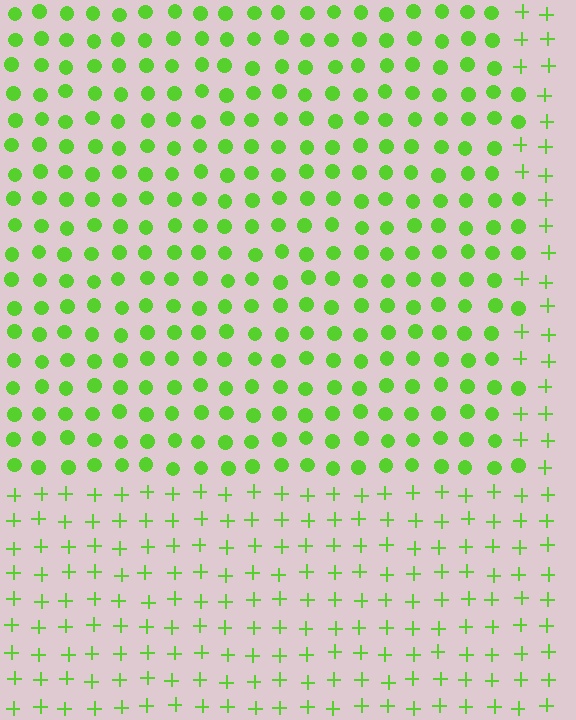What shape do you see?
I see a rectangle.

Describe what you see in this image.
The image is filled with small lime elements arranged in a uniform grid. A rectangle-shaped region contains circles, while the surrounding area contains plus signs. The boundary is defined purely by the change in element shape.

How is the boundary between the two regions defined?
The boundary is defined by a change in element shape: circles inside vs. plus signs outside. All elements share the same color and spacing.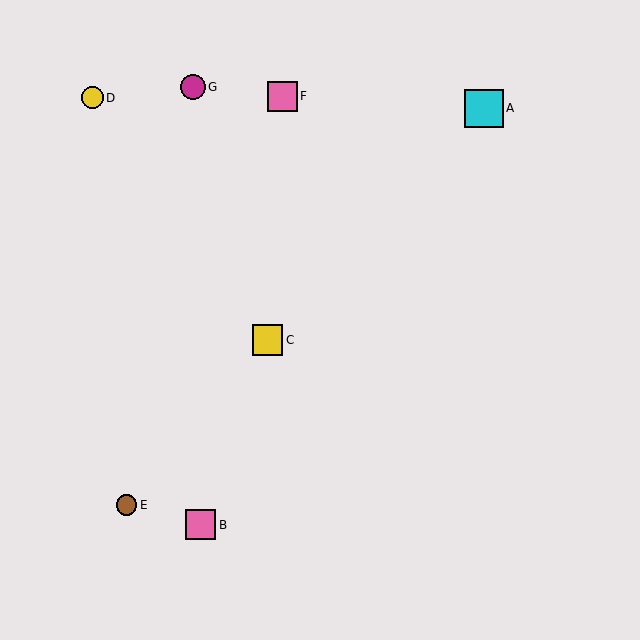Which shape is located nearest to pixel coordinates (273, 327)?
The yellow square (labeled C) at (267, 340) is nearest to that location.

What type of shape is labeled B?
Shape B is a pink square.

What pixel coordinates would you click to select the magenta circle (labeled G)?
Click at (193, 87) to select the magenta circle G.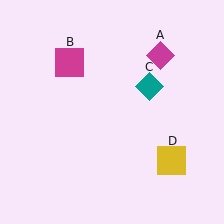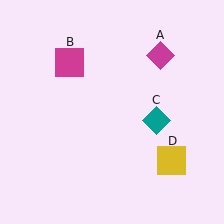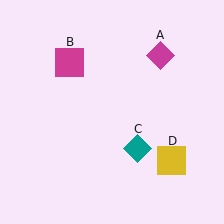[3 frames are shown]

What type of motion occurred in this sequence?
The teal diamond (object C) rotated clockwise around the center of the scene.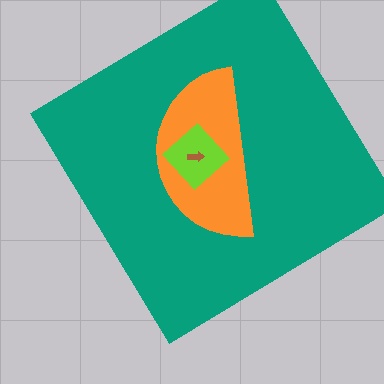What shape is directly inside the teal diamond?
The orange semicircle.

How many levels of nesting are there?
4.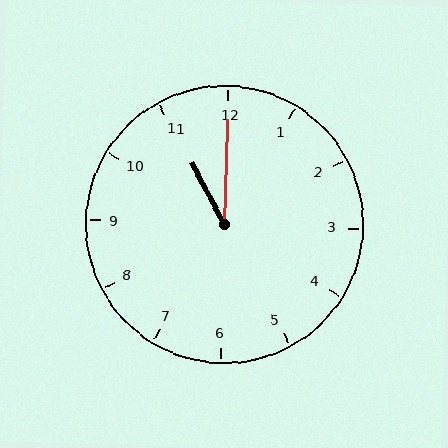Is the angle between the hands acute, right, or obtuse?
It is acute.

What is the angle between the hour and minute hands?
Approximately 30 degrees.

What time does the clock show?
11:00.